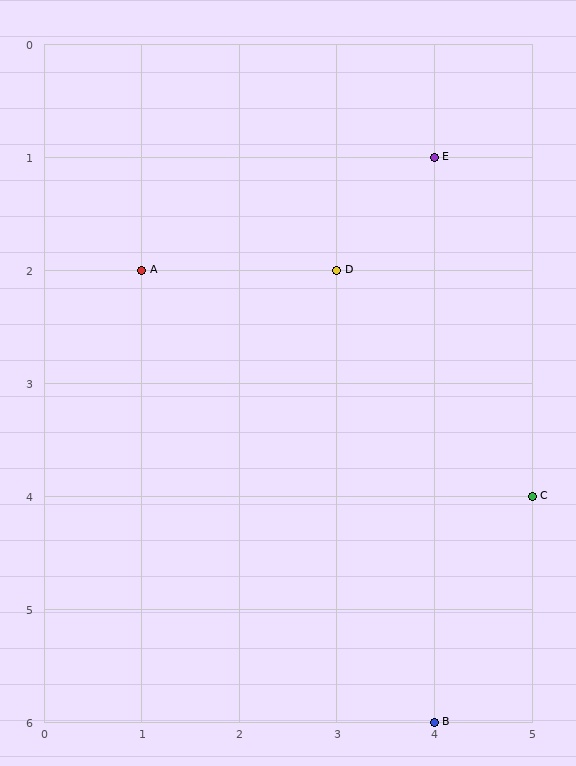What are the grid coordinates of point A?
Point A is at grid coordinates (1, 2).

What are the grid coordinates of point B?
Point B is at grid coordinates (4, 6).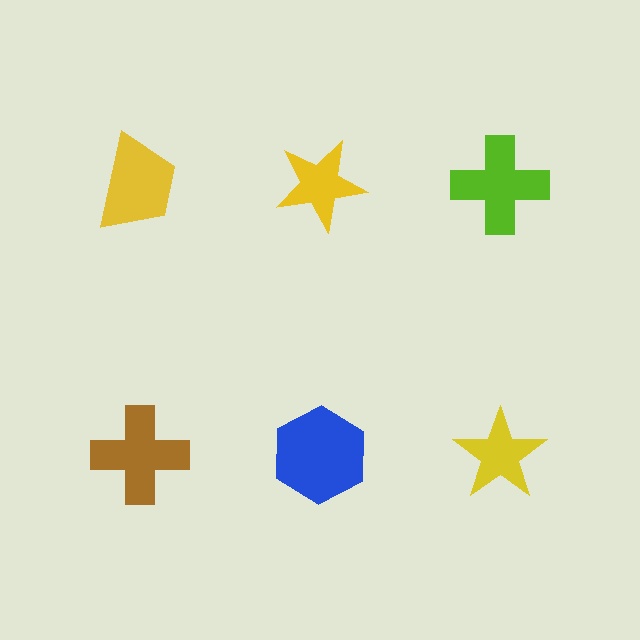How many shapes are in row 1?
3 shapes.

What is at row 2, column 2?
A blue hexagon.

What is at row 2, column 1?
A brown cross.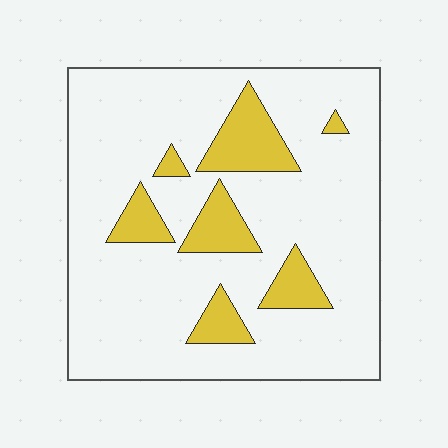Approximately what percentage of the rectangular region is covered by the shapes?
Approximately 15%.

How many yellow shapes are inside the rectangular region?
7.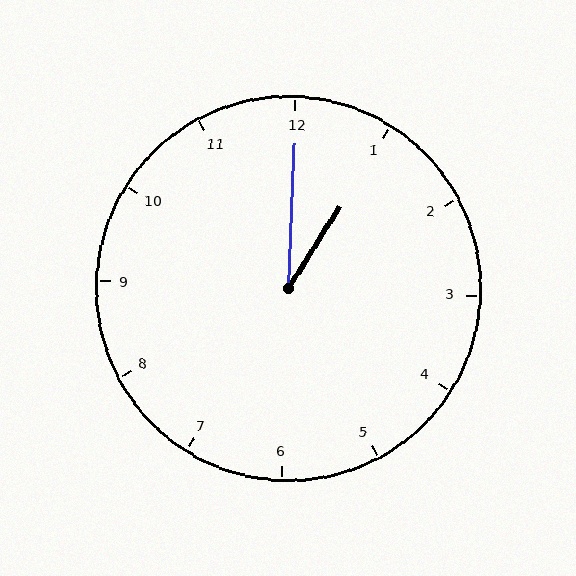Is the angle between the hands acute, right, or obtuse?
It is acute.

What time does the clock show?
1:00.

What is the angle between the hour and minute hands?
Approximately 30 degrees.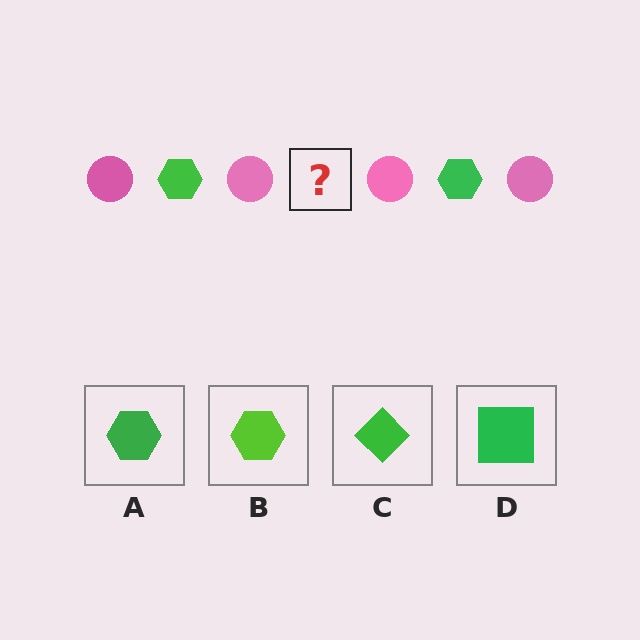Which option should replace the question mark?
Option A.